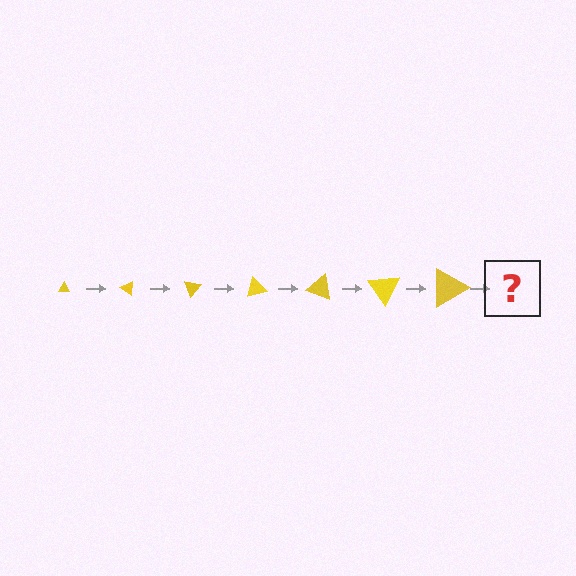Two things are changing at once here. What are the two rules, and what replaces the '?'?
The two rules are that the triangle grows larger each step and it rotates 35 degrees each step. The '?' should be a triangle, larger than the previous one and rotated 245 degrees from the start.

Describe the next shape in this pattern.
It should be a triangle, larger than the previous one and rotated 245 degrees from the start.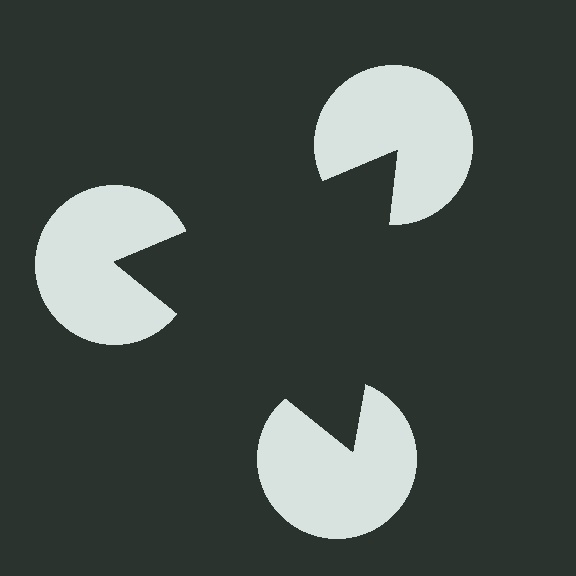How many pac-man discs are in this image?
There are 3 — one at each vertex of the illusory triangle.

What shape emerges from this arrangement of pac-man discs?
An illusory triangle — its edges are inferred from the aligned wedge cuts in the pac-man discs, not physically drawn.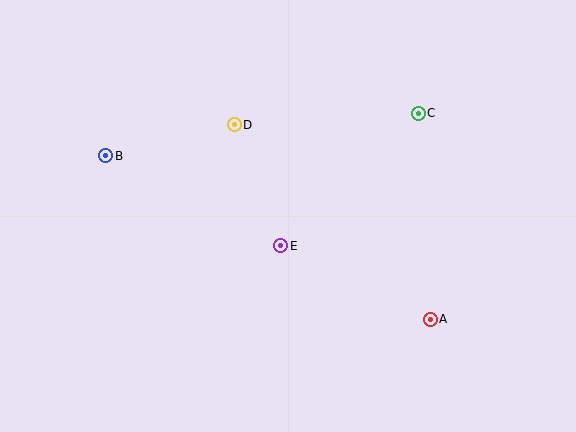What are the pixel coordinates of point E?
Point E is at (281, 246).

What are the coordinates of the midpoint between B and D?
The midpoint between B and D is at (170, 140).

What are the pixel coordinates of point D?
Point D is at (234, 125).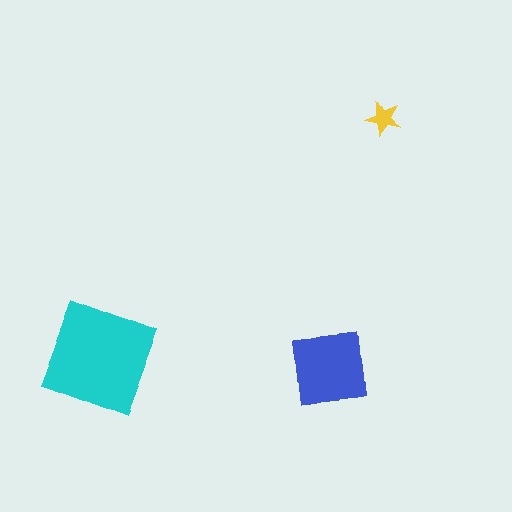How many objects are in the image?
There are 3 objects in the image.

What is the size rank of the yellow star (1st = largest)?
3rd.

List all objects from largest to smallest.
The cyan diamond, the blue square, the yellow star.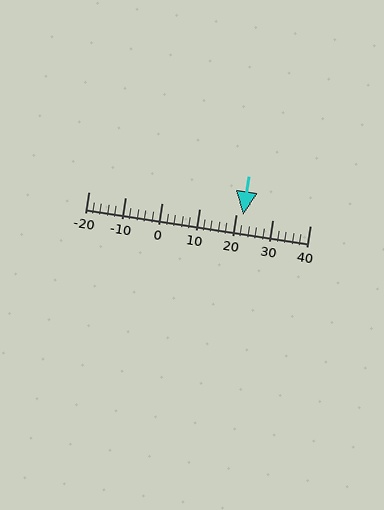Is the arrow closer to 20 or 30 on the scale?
The arrow is closer to 20.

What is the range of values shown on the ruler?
The ruler shows values from -20 to 40.